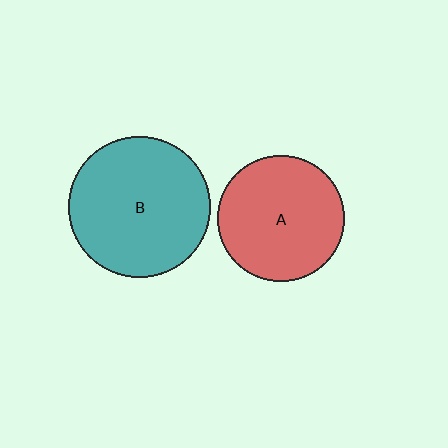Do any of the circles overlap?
No, none of the circles overlap.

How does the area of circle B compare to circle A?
Approximately 1.3 times.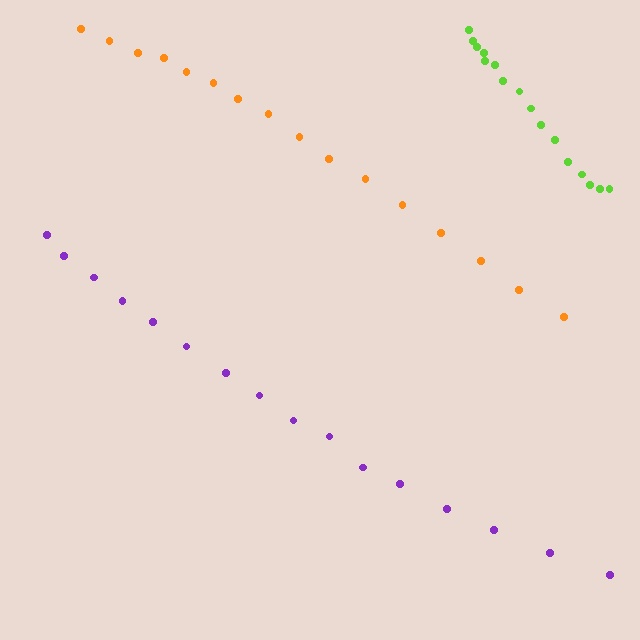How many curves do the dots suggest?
There are 3 distinct paths.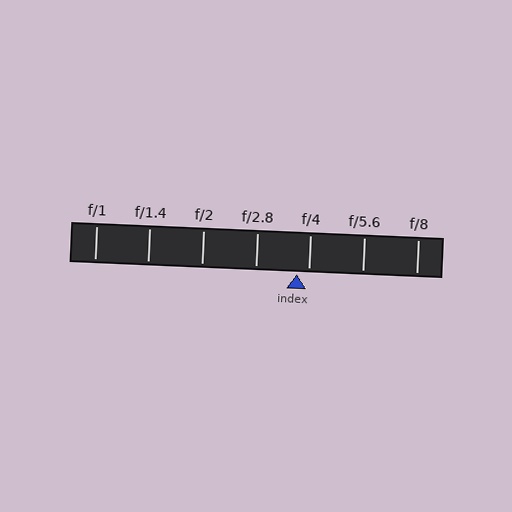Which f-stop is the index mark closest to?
The index mark is closest to f/4.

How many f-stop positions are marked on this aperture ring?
There are 7 f-stop positions marked.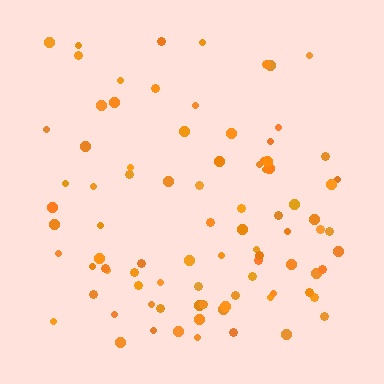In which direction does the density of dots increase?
From top to bottom, with the bottom side densest.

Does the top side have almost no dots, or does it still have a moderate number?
Still a moderate number, just noticeably fewer than the bottom.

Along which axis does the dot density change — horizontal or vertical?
Vertical.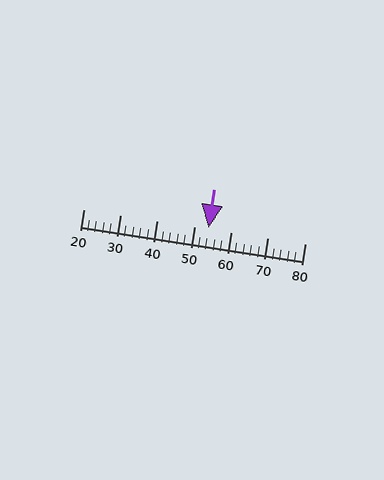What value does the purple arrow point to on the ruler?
The purple arrow points to approximately 54.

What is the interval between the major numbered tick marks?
The major tick marks are spaced 10 units apart.